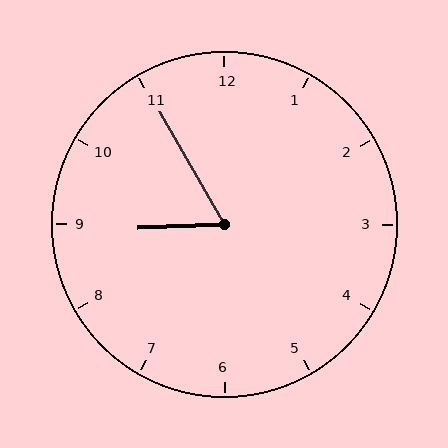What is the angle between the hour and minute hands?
Approximately 62 degrees.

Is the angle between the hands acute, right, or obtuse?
It is acute.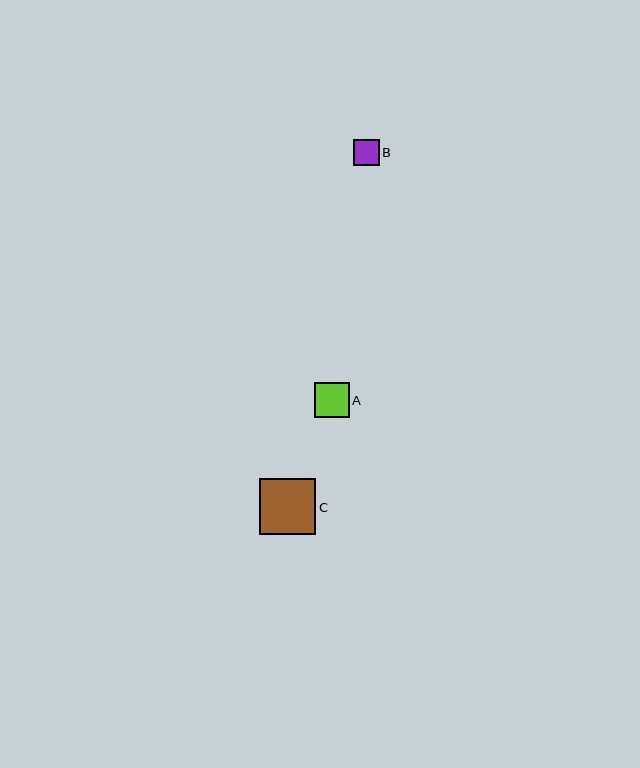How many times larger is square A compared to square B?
Square A is approximately 1.4 times the size of square B.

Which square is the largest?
Square C is the largest with a size of approximately 56 pixels.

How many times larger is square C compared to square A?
Square C is approximately 1.6 times the size of square A.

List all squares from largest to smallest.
From largest to smallest: C, A, B.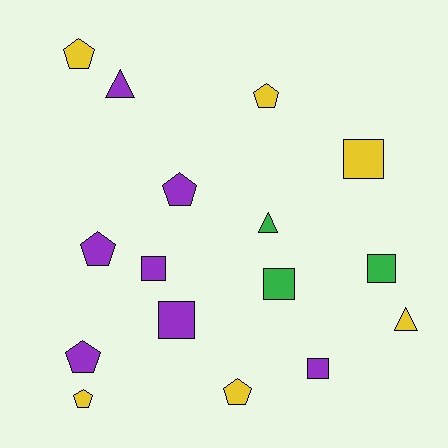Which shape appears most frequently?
Pentagon, with 7 objects.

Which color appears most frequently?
Purple, with 7 objects.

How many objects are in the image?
There are 16 objects.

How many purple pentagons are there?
There are 3 purple pentagons.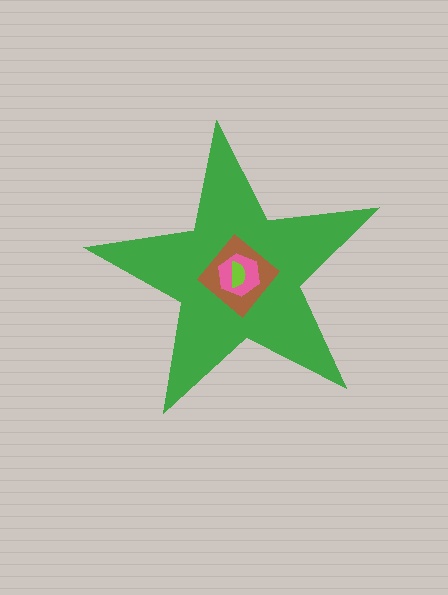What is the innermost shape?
The lime semicircle.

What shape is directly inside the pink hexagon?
The lime semicircle.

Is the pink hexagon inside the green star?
Yes.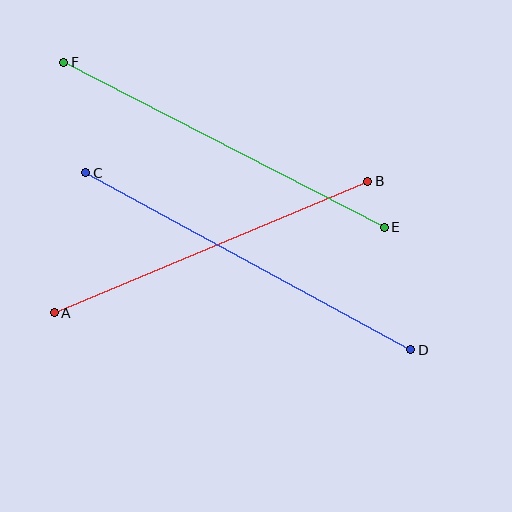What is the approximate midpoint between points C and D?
The midpoint is at approximately (248, 261) pixels.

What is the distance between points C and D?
The distance is approximately 370 pixels.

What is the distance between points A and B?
The distance is approximately 340 pixels.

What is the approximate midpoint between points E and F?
The midpoint is at approximately (224, 145) pixels.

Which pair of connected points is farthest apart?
Points C and D are farthest apart.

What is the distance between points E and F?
The distance is approximately 360 pixels.